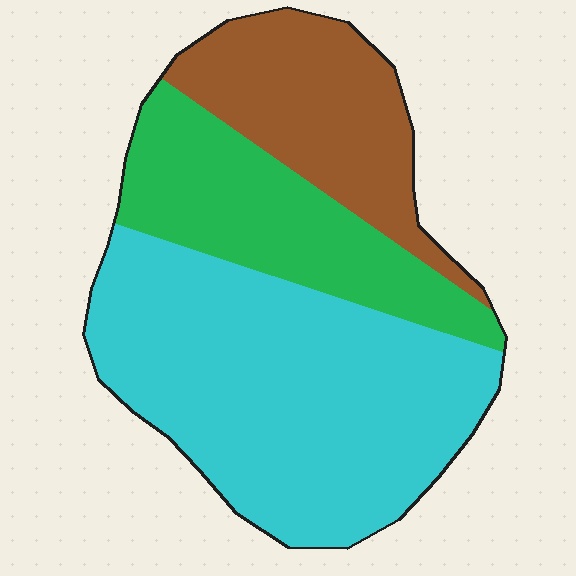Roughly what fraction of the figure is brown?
Brown covers 23% of the figure.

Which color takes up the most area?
Cyan, at roughly 55%.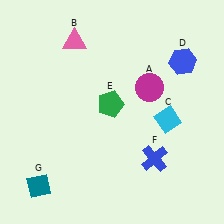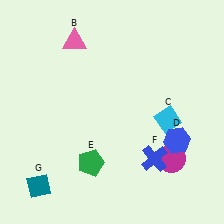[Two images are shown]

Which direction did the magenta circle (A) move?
The magenta circle (A) moved down.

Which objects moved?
The objects that moved are: the magenta circle (A), the blue hexagon (D), the green pentagon (E).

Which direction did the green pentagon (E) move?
The green pentagon (E) moved down.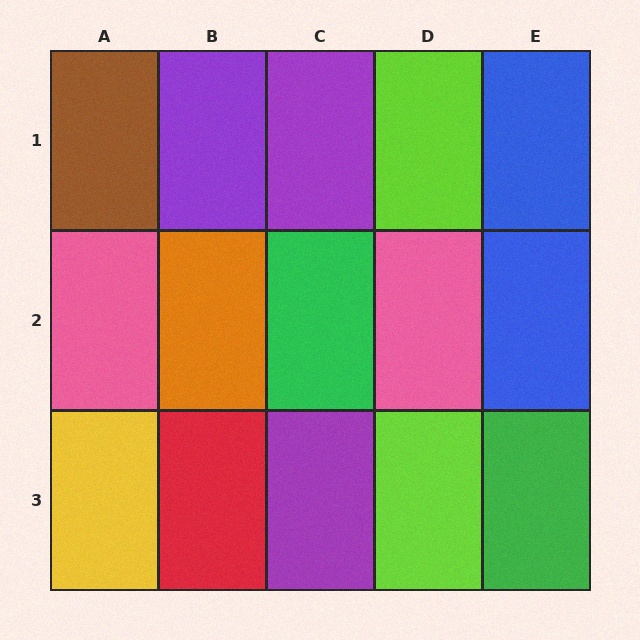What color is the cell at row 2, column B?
Orange.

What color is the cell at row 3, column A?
Yellow.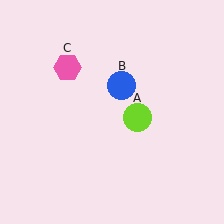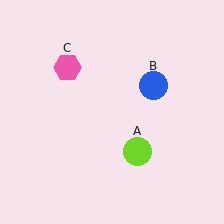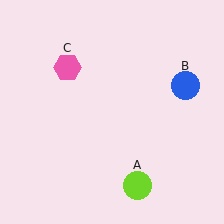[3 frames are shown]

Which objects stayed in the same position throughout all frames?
Pink hexagon (object C) remained stationary.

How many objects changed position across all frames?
2 objects changed position: lime circle (object A), blue circle (object B).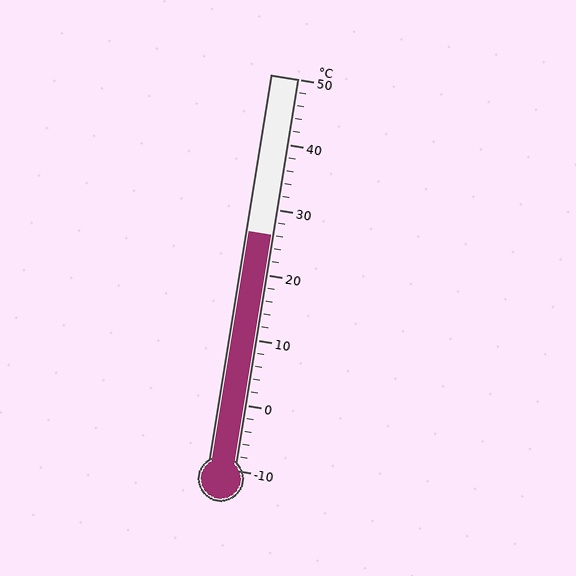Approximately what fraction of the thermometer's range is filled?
The thermometer is filled to approximately 60% of its range.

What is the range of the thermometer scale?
The thermometer scale ranges from -10°C to 50°C.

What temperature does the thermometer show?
The thermometer shows approximately 26°C.